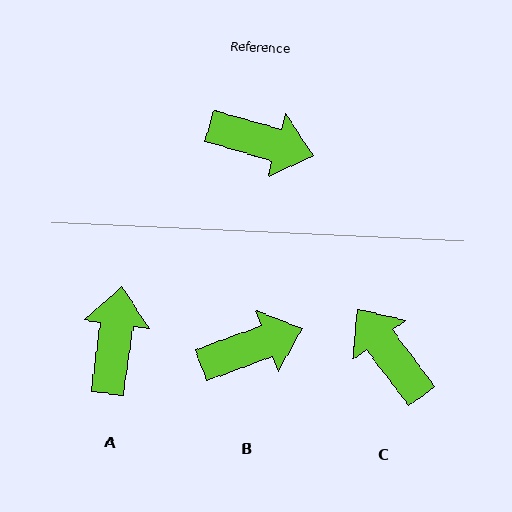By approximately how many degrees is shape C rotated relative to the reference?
Approximately 143 degrees counter-clockwise.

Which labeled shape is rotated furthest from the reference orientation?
C, about 143 degrees away.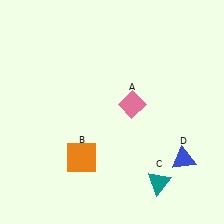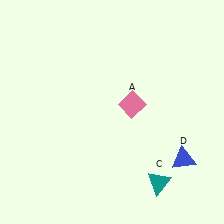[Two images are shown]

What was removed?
The orange square (B) was removed in Image 2.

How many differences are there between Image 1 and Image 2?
There is 1 difference between the two images.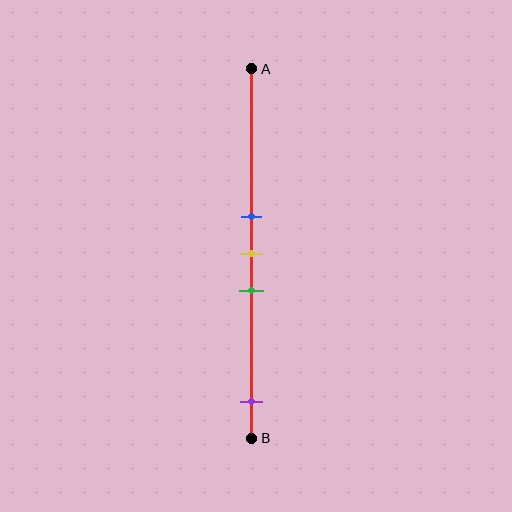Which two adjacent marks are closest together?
The blue and yellow marks are the closest adjacent pair.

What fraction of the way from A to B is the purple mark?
The purple mark is approximately 90% (0.9) of the way from A to B.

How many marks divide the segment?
There are 4 marks dividing the segment.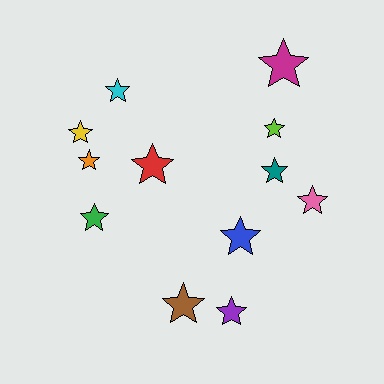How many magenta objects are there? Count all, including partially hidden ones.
There is 1 magenta object.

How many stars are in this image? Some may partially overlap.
There are 12 stars.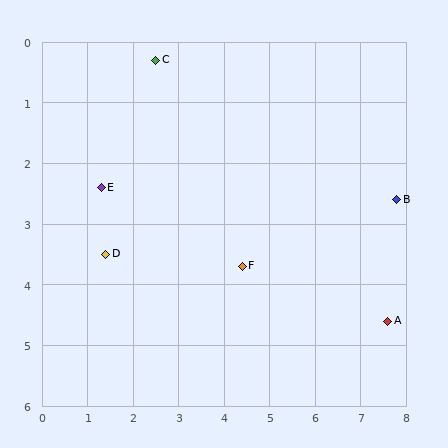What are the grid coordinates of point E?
Point E is at approximately (1.3, 2.4).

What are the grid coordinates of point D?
Point D is at approximately (1.4, 3.5).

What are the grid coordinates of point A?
Point A is at approximately (7.6, 4.6).